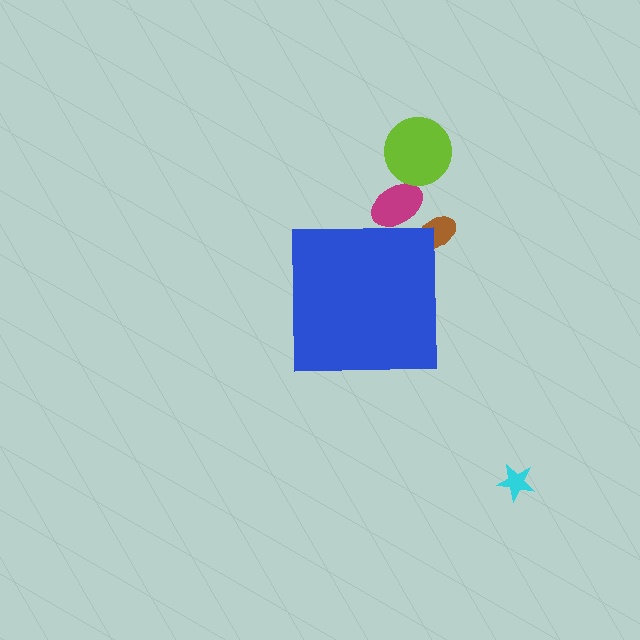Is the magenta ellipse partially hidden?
Yes, the magenta ellipse is partially hidden behind the blue square.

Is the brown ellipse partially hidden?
Yes, the brown ellipse is partially hidden behind the blue square.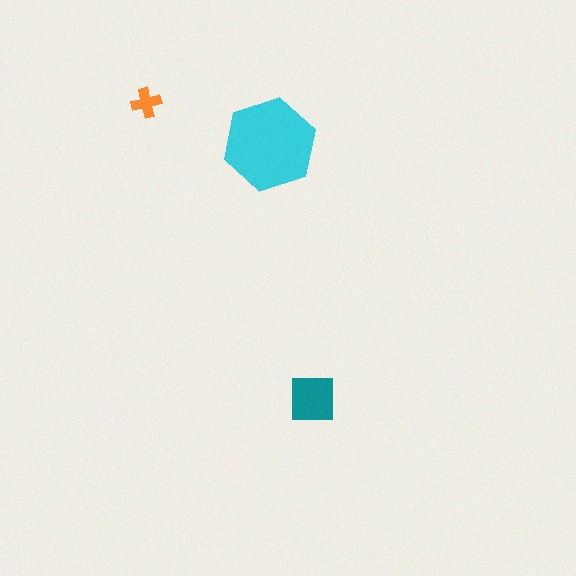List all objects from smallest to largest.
The orange cross, the teal square, the cyan hexagon.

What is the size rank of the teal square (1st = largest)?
2nd.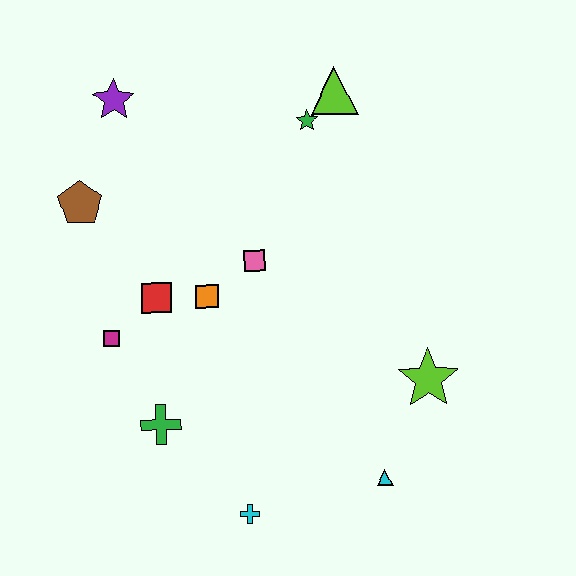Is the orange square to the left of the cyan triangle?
Yes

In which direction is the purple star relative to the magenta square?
The purple star is above the magenta square.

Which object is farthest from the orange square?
The cyan triangle is farthest from the orange square.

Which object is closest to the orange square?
The red square is closest to the orange square.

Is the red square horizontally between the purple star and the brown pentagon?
No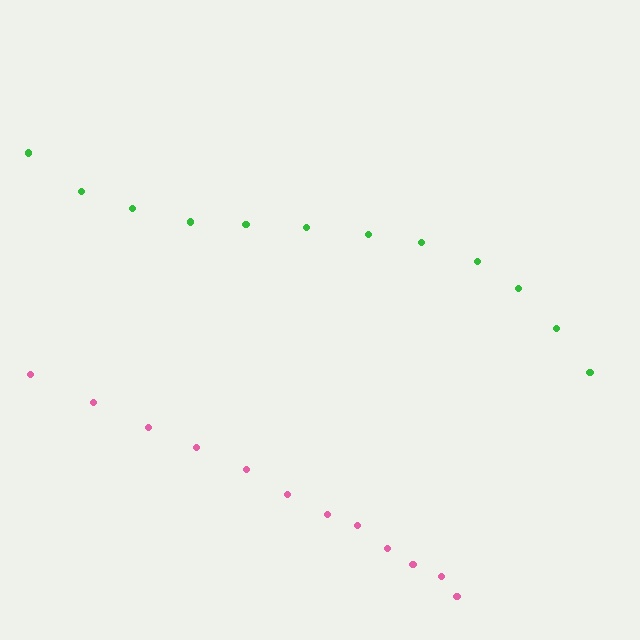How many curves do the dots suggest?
There are 2 distinct paths.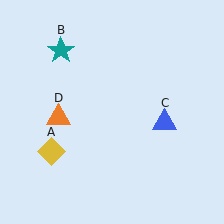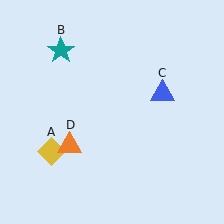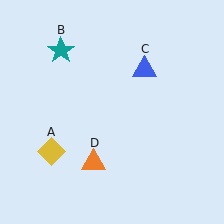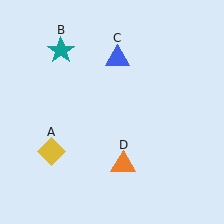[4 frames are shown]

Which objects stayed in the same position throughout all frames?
Yellow diamond (object A) and teal star (object B) remained stationary.